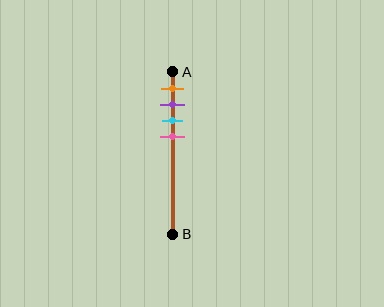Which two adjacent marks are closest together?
The purple and cyan marks are the closest adjacent pair.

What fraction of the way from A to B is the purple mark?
The purple mark is approximately 20% (0.2) of the way from A to B.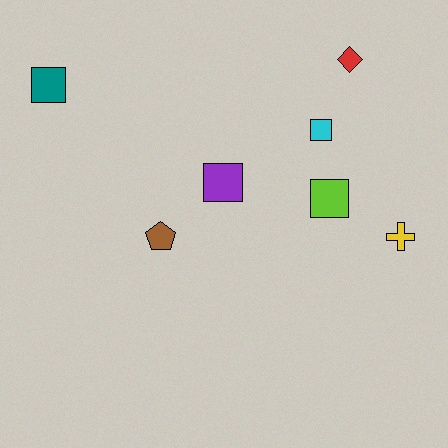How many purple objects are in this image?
There is 1 purple object.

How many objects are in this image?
There are 7 objects.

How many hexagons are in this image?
There are no hexagons.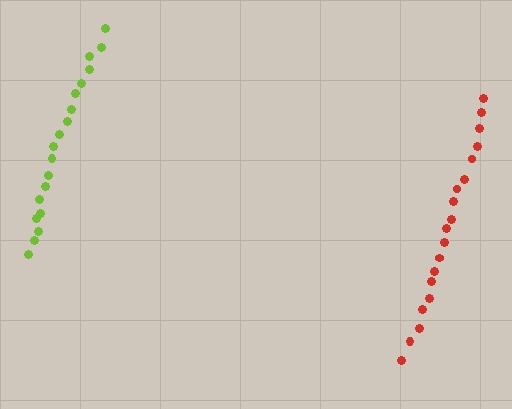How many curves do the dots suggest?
There are 2 distinct paths.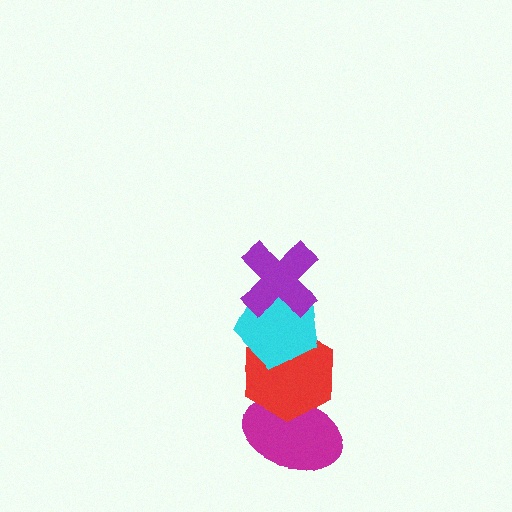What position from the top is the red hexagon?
The red hexagon is 3rd from the top.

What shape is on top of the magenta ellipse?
The red hexagon is on top of the magenta ellipse.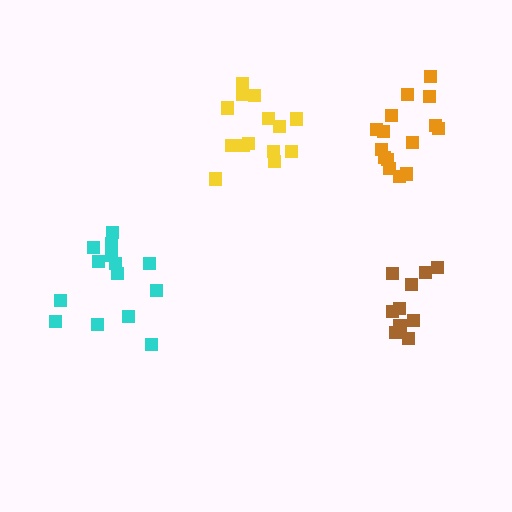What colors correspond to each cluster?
The clusters are colored: orange, cyan, brown, yellow.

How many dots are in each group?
Group 1: 15 dots, Group 2: 14 dots, Group 3: 10 dots, Group 4: 14 dots (53 total).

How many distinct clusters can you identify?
There are 4 distinct clusters.